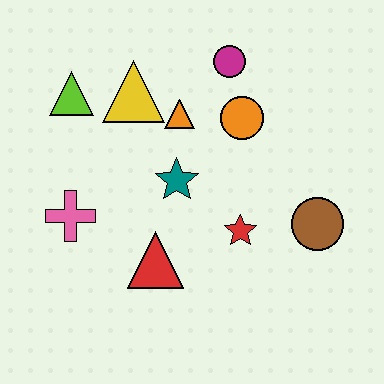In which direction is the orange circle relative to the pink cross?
The orange circle is to the right of the pink cross.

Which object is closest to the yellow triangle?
The orange triangle is closest to the yellow triangle.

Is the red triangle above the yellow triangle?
No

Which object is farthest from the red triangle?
The magenta circle is farthest from the red triangle.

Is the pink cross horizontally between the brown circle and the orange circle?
No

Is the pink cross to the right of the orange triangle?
No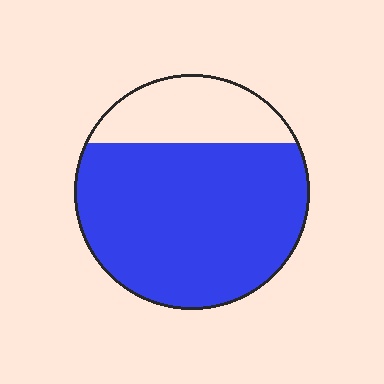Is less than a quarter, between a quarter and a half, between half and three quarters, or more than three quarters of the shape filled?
More than three quarters.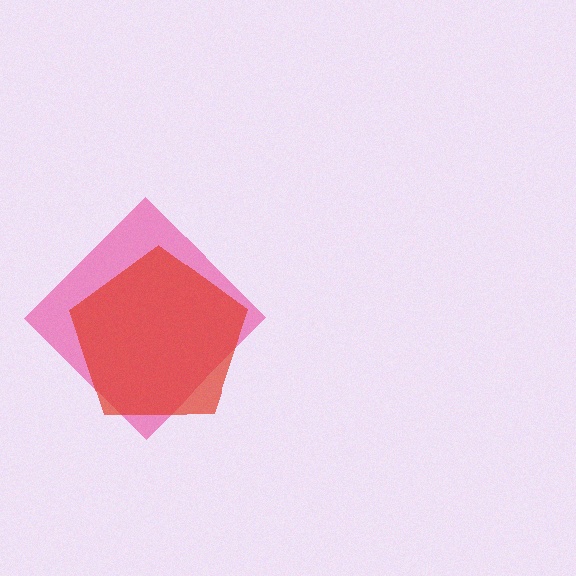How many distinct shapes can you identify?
There are 2 distinct shapes: a pink diamond, a red pentagon.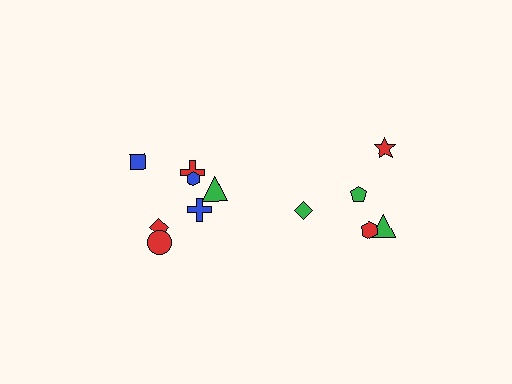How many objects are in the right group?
There are 5 objects.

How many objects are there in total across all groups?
There are 12 objects.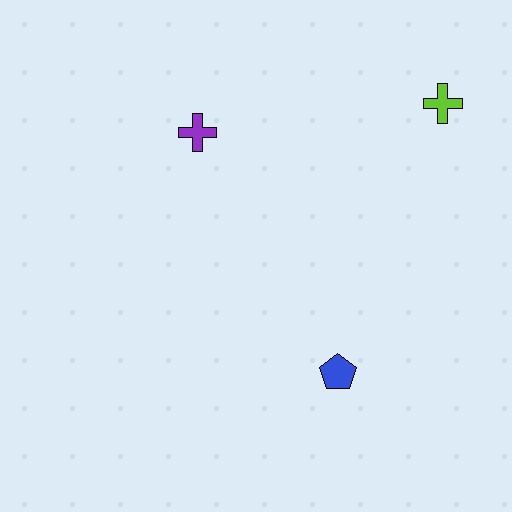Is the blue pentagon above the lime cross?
No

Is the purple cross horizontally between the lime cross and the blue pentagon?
No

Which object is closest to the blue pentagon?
The purple cross is closest to the blue pentagon.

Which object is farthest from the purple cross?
The blue pentagon is farthest from the purple cross.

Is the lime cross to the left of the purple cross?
No